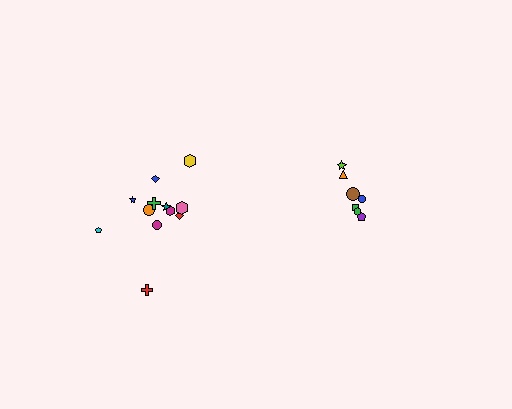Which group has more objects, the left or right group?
The left group.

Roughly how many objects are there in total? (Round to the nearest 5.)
Roughly 20 objects in total.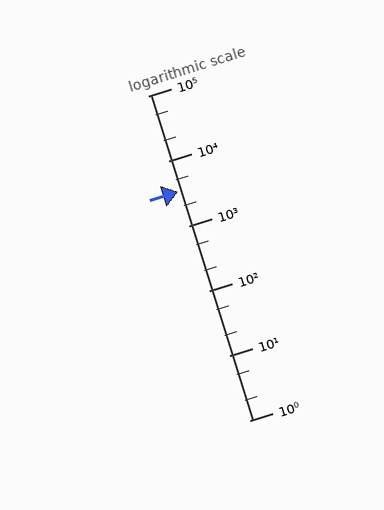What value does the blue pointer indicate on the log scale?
The pointer indicates approximately 3300.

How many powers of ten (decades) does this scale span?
The scale spans 5 decades, from 1 to 100000.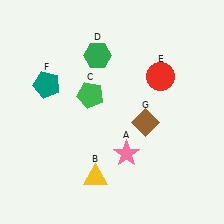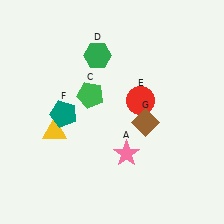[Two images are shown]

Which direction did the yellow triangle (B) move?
The yellow triangle (B) moved up.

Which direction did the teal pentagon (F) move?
The teal pentagon (F) moved down.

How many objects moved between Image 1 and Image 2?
3 objects moved between the two images.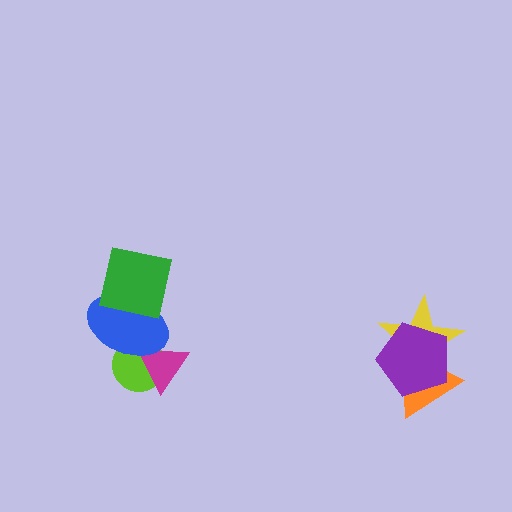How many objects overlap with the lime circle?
2 objects overlap with the lime circle.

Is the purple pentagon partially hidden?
No, no other shape covers it.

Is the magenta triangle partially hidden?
Yes, it is partially covered by another shape.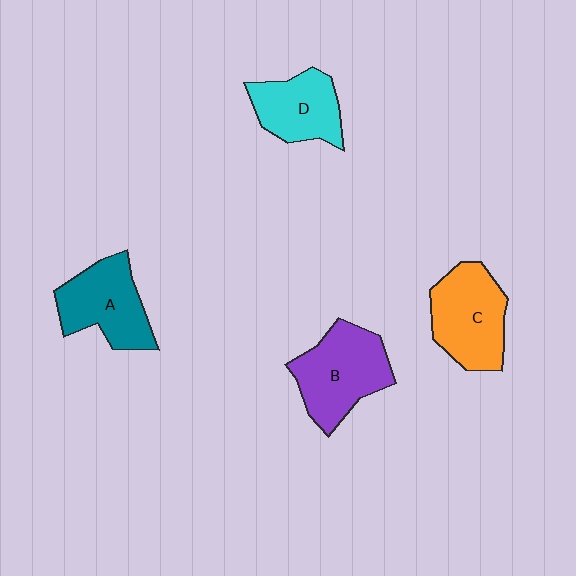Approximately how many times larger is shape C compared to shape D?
Approximately 1.3 times.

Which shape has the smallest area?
Shape D (cyan).